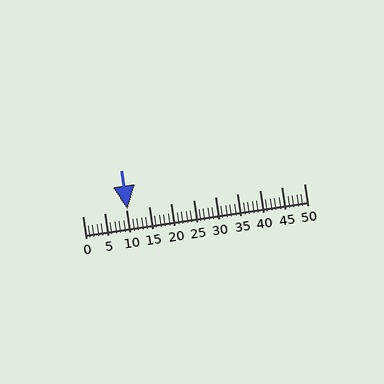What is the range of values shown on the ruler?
The ruler shows values from 0 to 50.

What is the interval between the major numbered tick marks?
The major tick marks are spaced 5 units apart.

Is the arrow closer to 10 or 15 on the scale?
The arrow is closer to 10.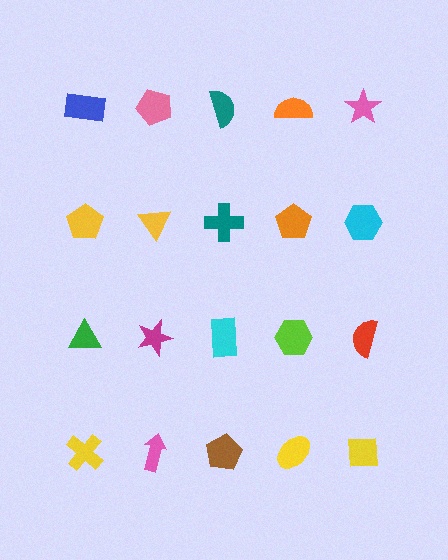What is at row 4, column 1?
A yellow cross.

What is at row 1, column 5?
A pink star.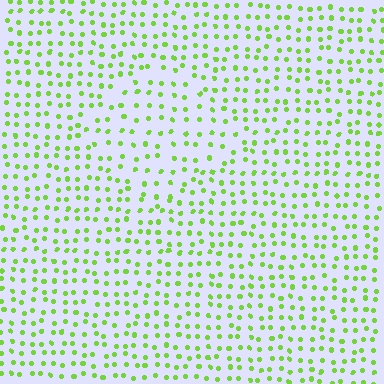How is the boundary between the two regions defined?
The boundary is defined by a change in element density (approximately 1.5x ratio). All elements are the same color, size, and shape.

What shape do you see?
I see a diamond.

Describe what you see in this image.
The image contains small lime elements arranged at two different densities. A diamond-shaped region is visible where the elements are less densely packed than the surrounding area.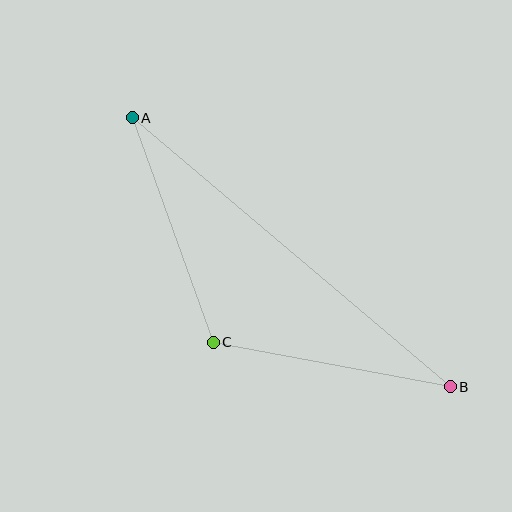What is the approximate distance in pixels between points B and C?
The distance between B and C is approximately 241 pixels.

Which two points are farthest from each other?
Points A and B are farthest from each other.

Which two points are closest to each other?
Points A and C are closest to each other.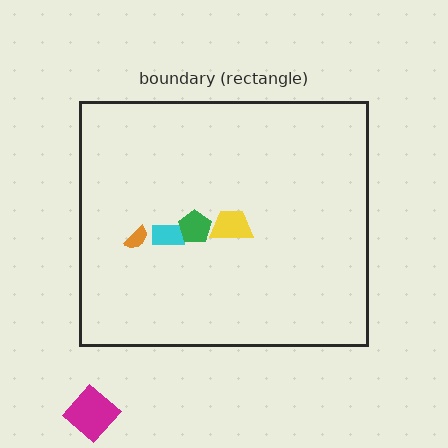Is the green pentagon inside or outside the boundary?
Inside.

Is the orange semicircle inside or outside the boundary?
Inside.